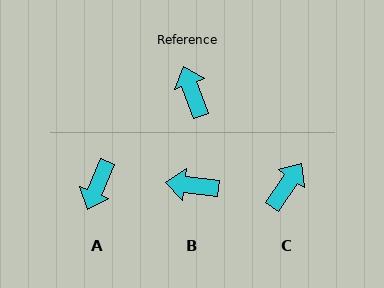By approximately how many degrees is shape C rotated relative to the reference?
Approximately 55 degrees clockwise.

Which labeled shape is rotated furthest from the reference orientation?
A, about 137 degrees away.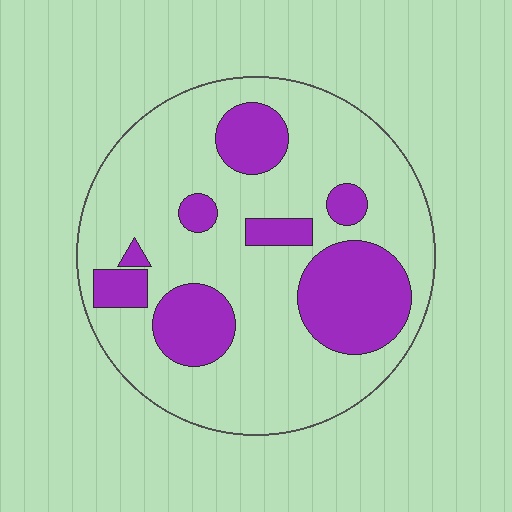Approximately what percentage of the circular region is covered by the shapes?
Approximately 25%.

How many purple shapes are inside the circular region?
8.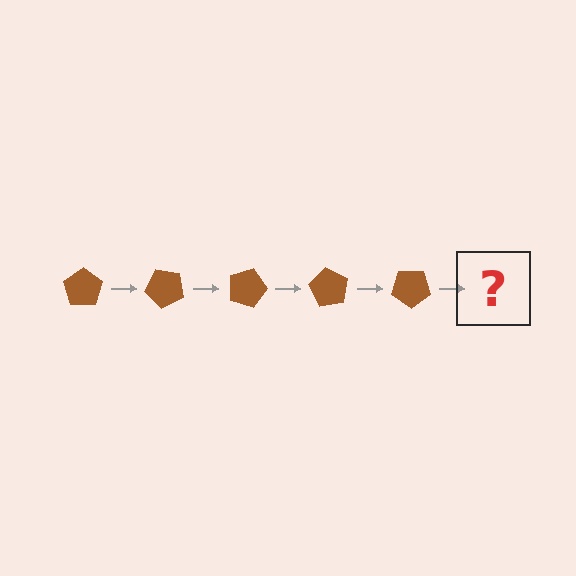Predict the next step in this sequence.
The next step is a brown pentagon rotated 225 degrees.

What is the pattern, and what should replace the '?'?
The pattern is that the pentagon rotates 45 degrees each step. The '?' should be a brown pentagon rotated 225 degrees.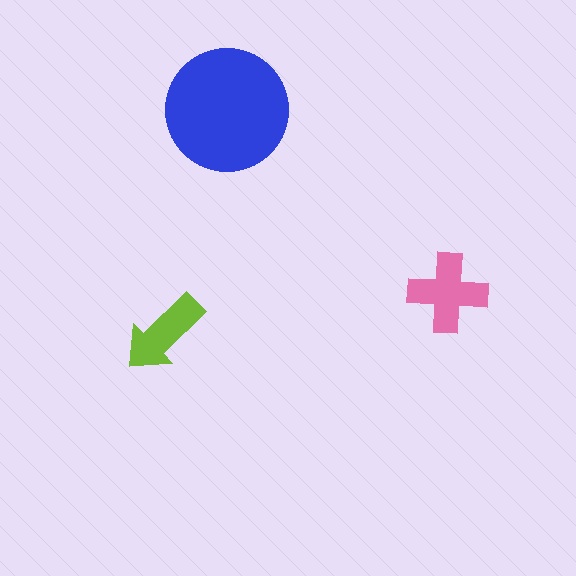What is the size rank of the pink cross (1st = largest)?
2nd.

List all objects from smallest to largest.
The lime arrow, the pink cross, the blue circle.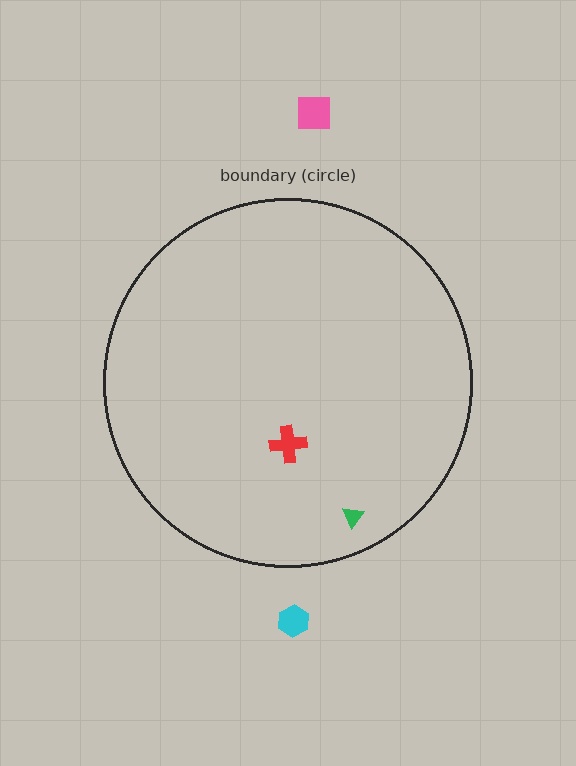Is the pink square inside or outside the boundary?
Outside.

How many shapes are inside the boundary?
2 inside, 2 outside.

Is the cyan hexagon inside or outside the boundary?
Outside.